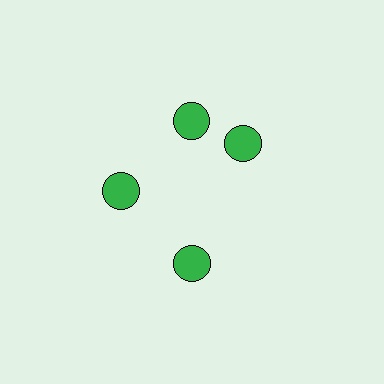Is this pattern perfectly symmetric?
No. The 4 green circles are arranged in a ring, but one element near the 3 o'clock position is rotated out of alignment along the ring, breaking the 4-fold rotational symmetry.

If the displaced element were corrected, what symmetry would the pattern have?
It would have 4-fold rotational symmetry — the pattern would map onto itself every 90 degrees.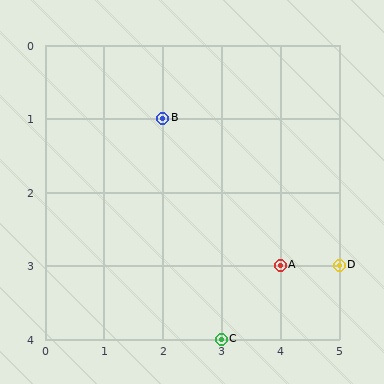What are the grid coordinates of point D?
Point D is at grid coordinates (5, 3).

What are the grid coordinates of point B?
Point B is at grid coordinates (2, 1).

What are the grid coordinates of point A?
Point A is at grid coordinates (4, 3).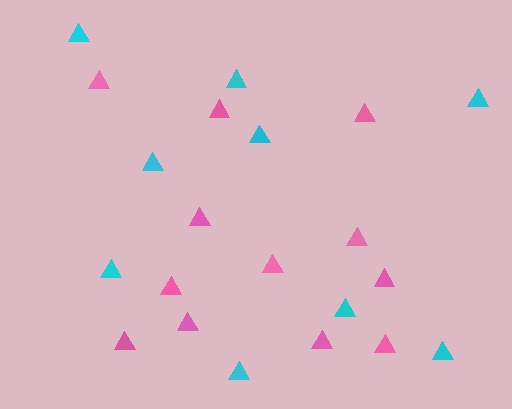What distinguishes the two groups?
There are 2 groups: one group of cyan triangles (9) and one group of pink triangles (12).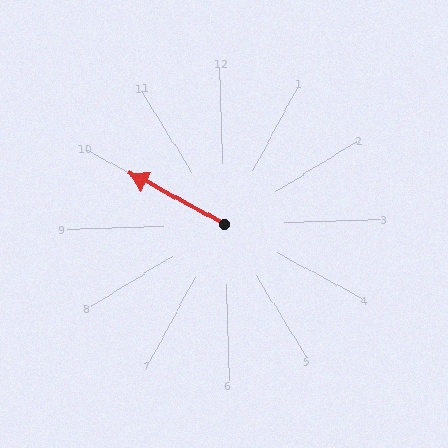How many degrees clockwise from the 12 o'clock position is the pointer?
Approximately 300 degrees.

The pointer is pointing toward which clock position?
Roughly 10 o'clock.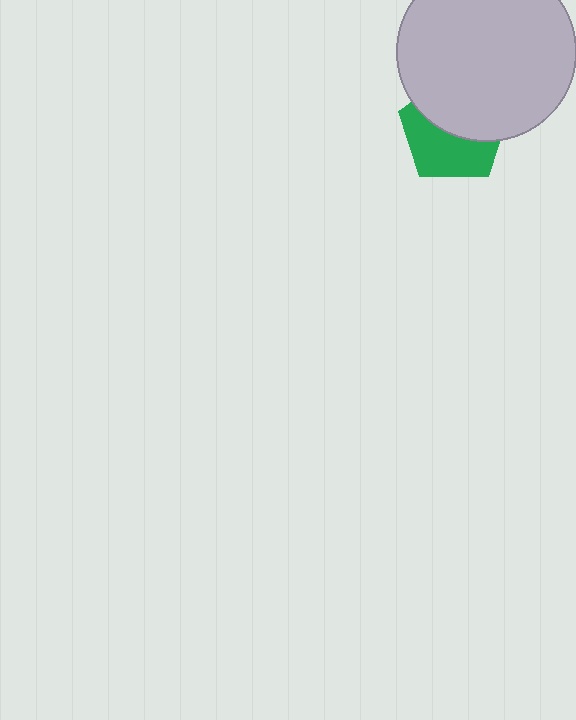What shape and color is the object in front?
The object in front is a light gray circle.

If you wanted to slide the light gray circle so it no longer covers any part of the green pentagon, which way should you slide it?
Slide it up — that is the most direct way to separate the two shapes.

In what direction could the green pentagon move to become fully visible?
The green pentagon could move down. That would shift it out from behind the light gray circle entirely.